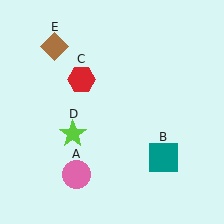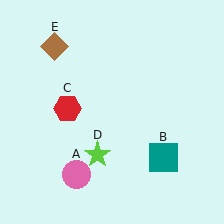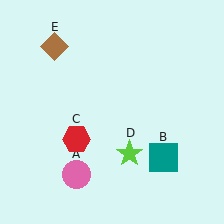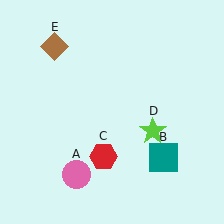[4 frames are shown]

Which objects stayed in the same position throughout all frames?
Pink circle (object A) and teal square (object B) and brown diamond (object E) remained stationary.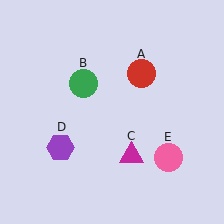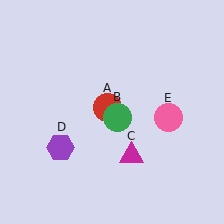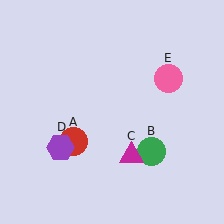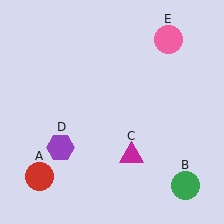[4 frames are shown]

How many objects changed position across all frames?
3 objects changed position: red circle (object A), green circle (object B), pink circle (object E).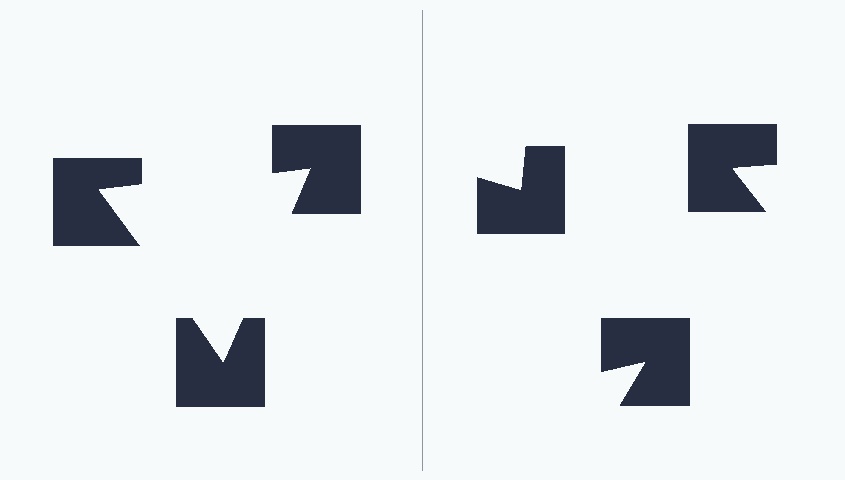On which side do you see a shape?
An illusory triangle appears on the left side. On the right side the wedge cuts are rotated, so no coherent shape forms.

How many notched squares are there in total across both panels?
6 — 3 on each side.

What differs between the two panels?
The notched squares are positioned identically on both sides; only the wedge orientations differ. On the left they align to a triangle; on the right they are misaligned.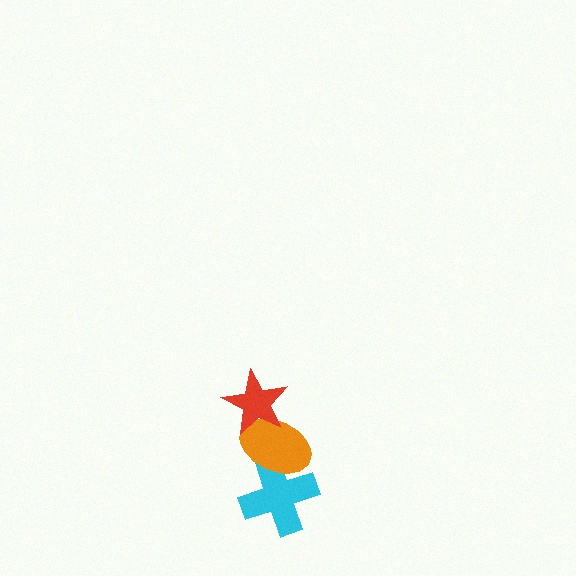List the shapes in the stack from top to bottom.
From top to bottom: the red star, the orange ellipse, the cyan cross.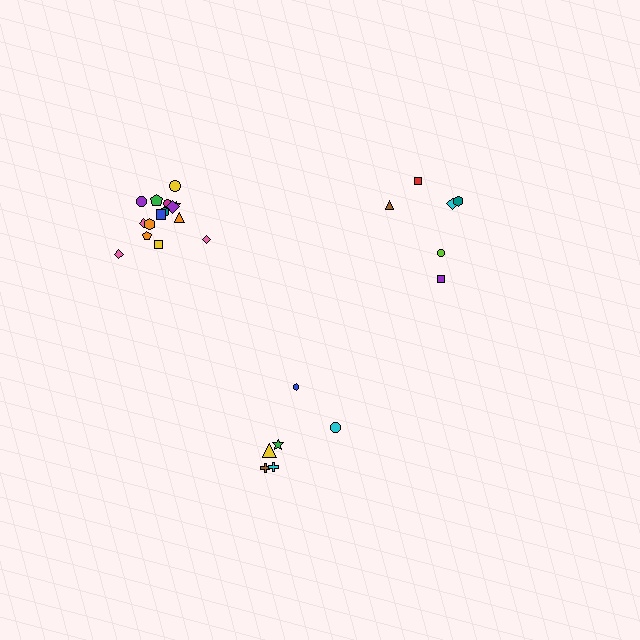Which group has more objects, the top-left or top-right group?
The top-left group.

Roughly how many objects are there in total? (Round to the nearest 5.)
Roughly 25 objects in total.